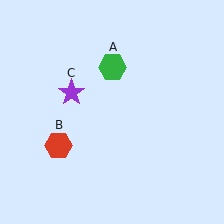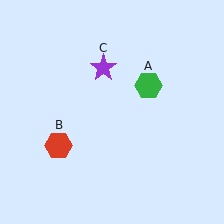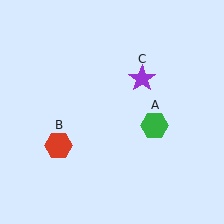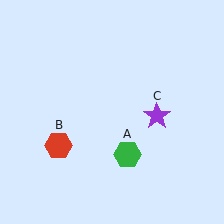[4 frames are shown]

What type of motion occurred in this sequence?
The green hexagon (object A), purple star (object C) rotated clockwise around the center of the scene.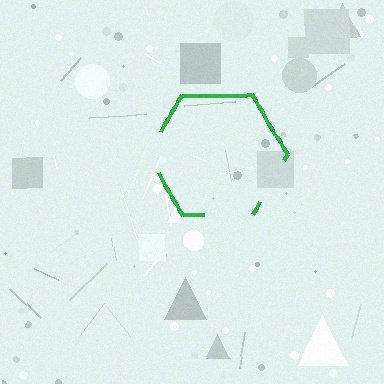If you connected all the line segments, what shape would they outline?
They would outline a hexagon.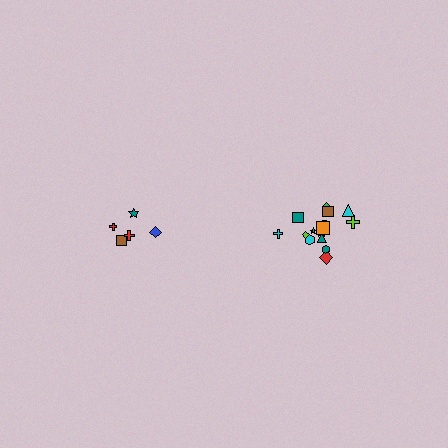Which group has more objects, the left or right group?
The right group.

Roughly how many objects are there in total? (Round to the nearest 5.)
Roughly 20 objects in total.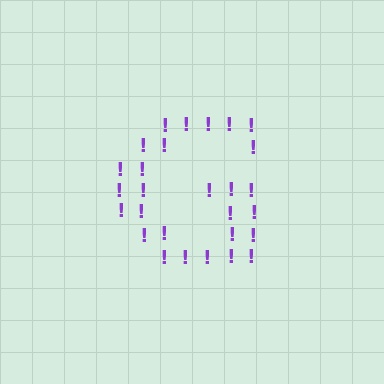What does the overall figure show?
The overall figure shows the letter G.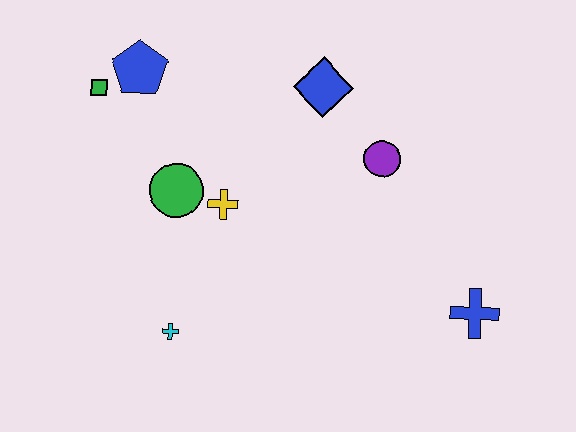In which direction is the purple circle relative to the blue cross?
The purple circle is above the blue cross.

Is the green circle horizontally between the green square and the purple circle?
Yes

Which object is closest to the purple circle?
The blue diamond is closest to the purple circle.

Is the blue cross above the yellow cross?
No